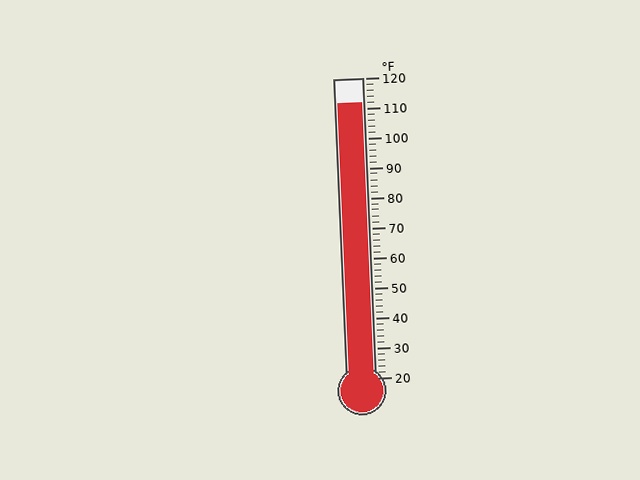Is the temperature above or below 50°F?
The temperature is above 50°F.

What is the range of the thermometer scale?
The thermometer scale ranges from 20°F to 120°F.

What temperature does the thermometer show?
The thermometer shows approximately 112°F.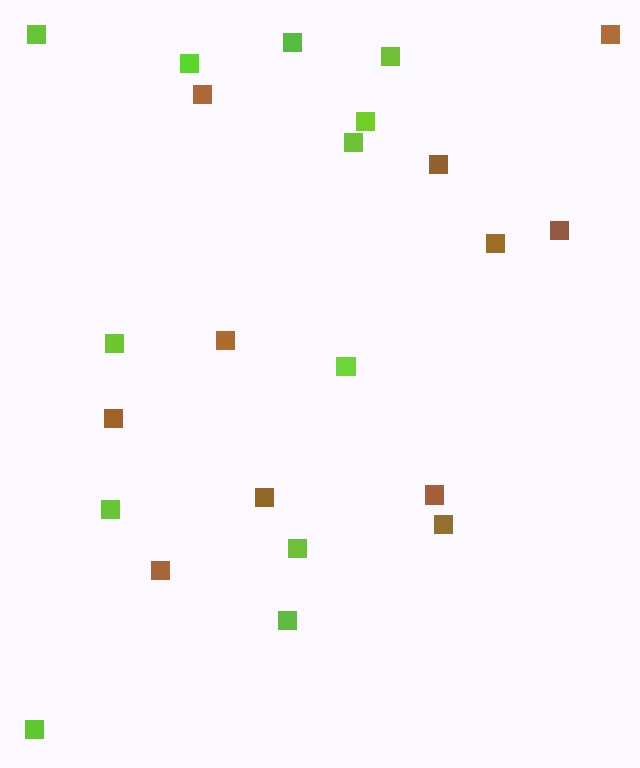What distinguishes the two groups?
There are 2 groups: one group of brown squares (11) and one group of lime squares (12).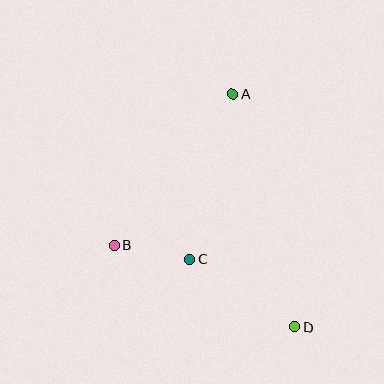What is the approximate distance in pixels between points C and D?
The distance between C and D is approximately 125 pixels.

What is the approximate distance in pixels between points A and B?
The distance between A and B is approximately 192 pixels.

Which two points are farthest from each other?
Points A and D are farthest from each other.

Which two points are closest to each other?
Points B and C are closest to each other.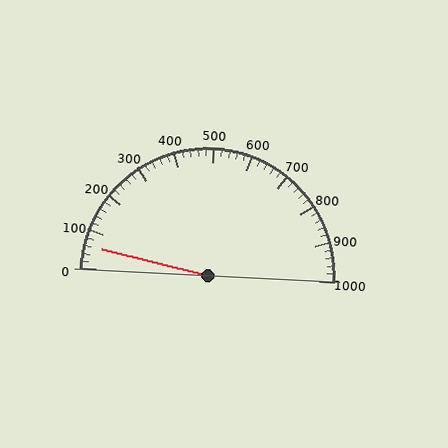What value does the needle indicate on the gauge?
The needle indicates approximately 60.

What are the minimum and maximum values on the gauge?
The gauge ranges from 0 to 1000.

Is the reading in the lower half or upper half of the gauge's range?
The reading is in the lower half of the range (0 to 1000).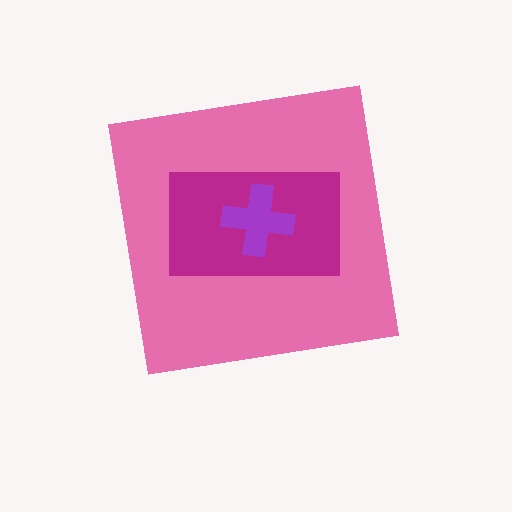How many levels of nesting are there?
3.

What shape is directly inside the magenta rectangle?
The purple cross.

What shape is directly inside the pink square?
The magenta rectangle.